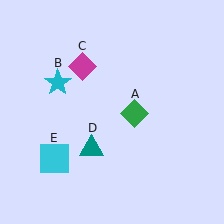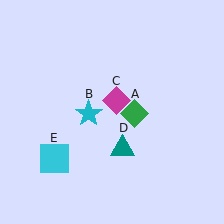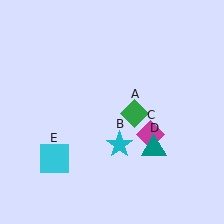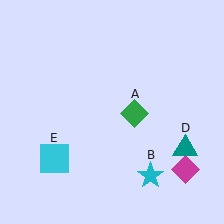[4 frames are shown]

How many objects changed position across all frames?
3 objects changed position: cyan star (object B), magenta diamond (object C), teal triangle (object D).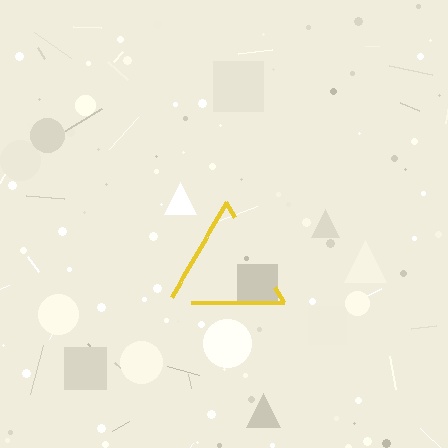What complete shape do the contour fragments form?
The contour fragments form a triangle.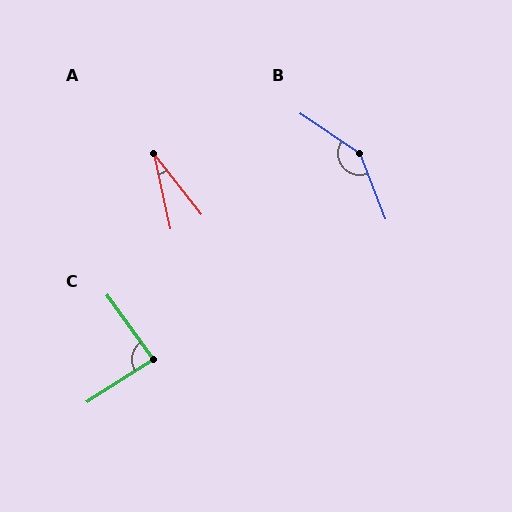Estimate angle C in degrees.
Approximately 86 degrees.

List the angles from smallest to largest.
A (26°), C (86°), B (145°).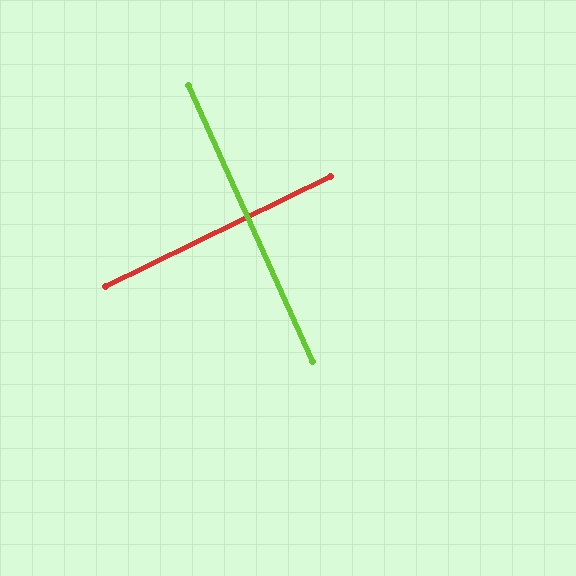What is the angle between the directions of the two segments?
Approximately 88 degrees.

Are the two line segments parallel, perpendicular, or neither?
Perpendicular — they meet at approximately 88°.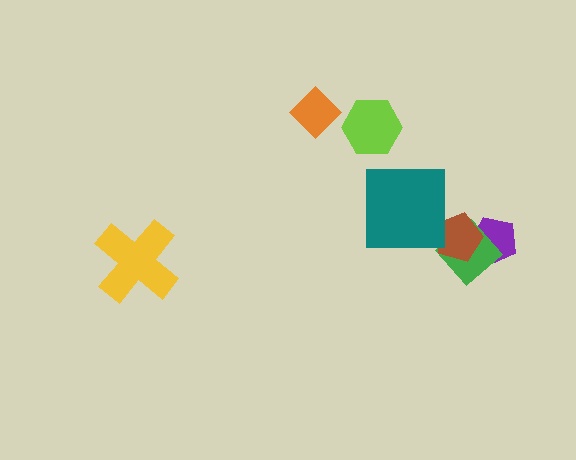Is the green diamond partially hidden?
Yes, it is partially covered by another shape.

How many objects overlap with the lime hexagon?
0 objects overlap with the lime hexagon.